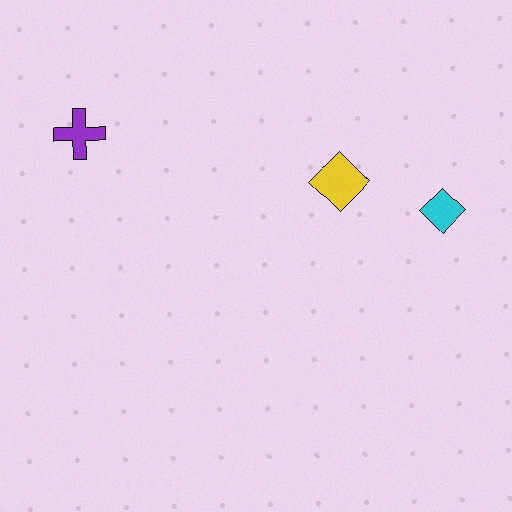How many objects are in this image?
There are 3 objects.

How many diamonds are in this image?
There are 2 diamonds.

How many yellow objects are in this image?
There is 1 yellow object.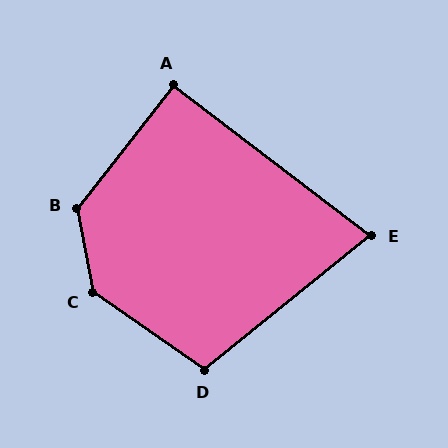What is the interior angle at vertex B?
Approximately 131 degrees (obtuse).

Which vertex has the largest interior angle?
C, at approximately 136 degrees.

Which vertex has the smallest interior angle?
E, at approximately 76 degrees.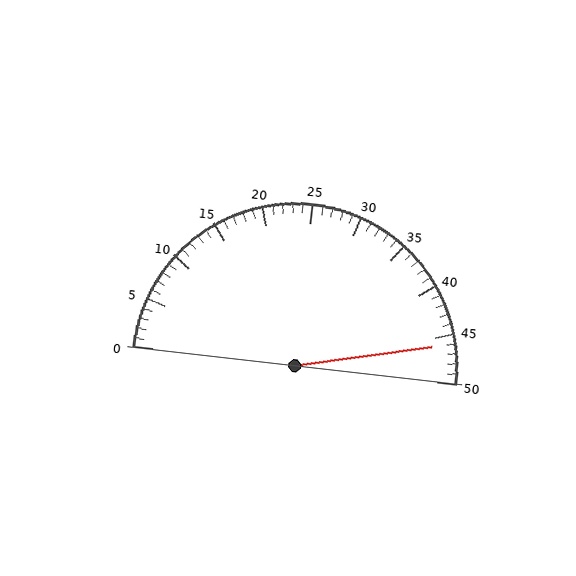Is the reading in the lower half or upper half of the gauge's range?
The reading is in the upper half of the range (0 to 50).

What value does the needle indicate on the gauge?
The needle indicates approximately 46.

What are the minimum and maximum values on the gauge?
The gauge ranges from 0 to 50.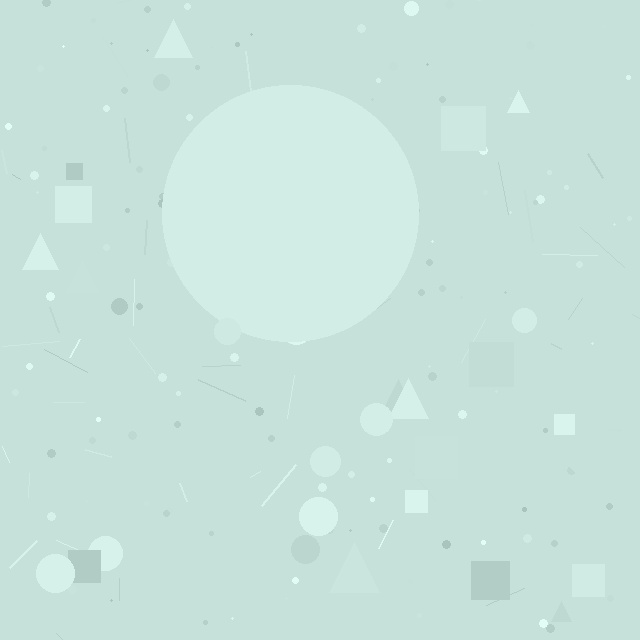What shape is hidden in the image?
A circle is hidden in the image.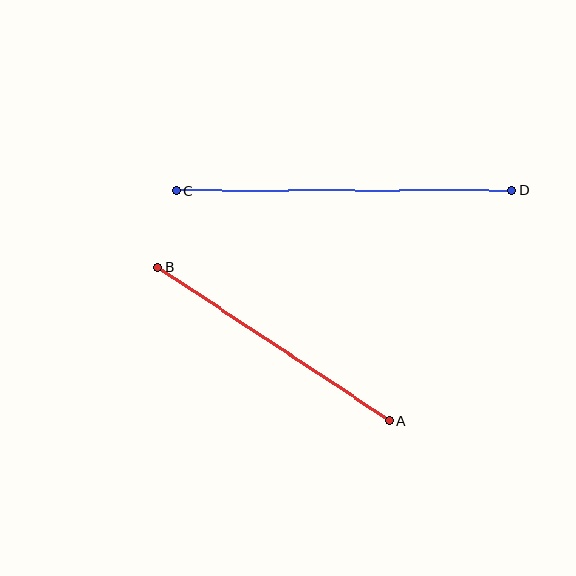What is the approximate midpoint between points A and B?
The midpoint is at approximately (274, 344) pixels.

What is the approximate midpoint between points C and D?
The midpoint is at approximately (344, 191) pixels.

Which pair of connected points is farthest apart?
Points C and D are farthest apart.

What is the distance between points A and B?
The distance is approximately 277 pixels.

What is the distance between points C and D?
The distance is approximately 335 pixels.